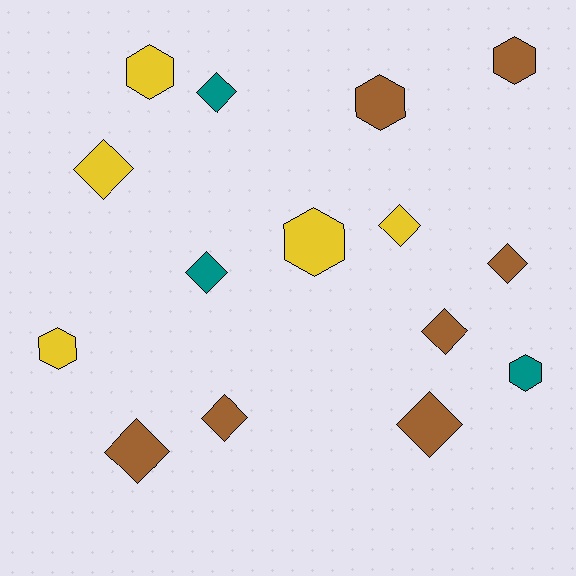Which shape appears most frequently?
Diamond, with 9 objects.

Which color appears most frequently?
Brown, with 7 objects.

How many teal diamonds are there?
There are 2 teal diamonds.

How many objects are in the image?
There are 15 objects.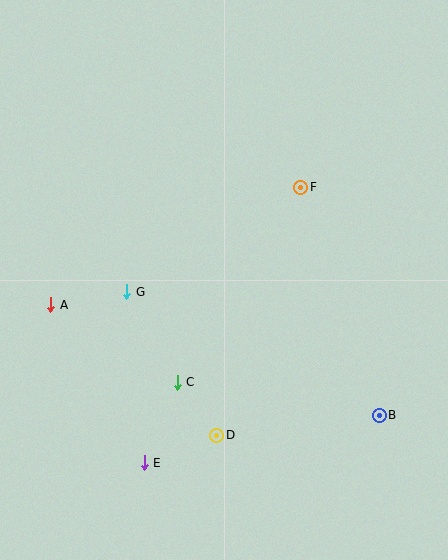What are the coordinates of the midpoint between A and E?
The midpoint between A and E is at (98, 384).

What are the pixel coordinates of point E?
Point E is at (144, 463).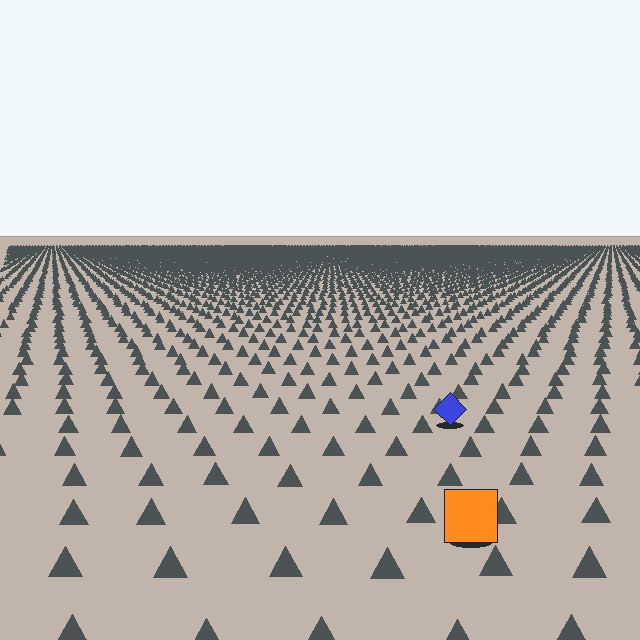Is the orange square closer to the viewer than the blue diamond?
Yes. The orange square is closer — you can tell from the texture gradient: the ground texture is coarser near it.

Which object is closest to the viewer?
The orange square is closest. The texture marks near it are larger and more spread out.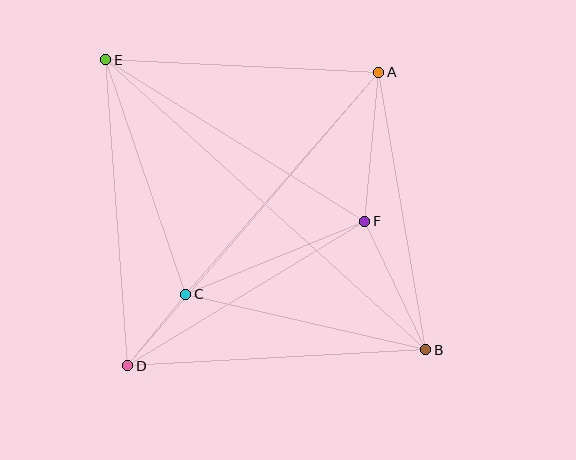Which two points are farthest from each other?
Points B and E are farthest from each other.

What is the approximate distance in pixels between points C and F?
The distance between C and F is approximately 194 pixels.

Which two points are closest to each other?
Points C and D are closest to each other.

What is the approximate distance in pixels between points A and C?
The distance between A and C is approximately 294 pixels.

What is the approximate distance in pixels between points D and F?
The distance between D and F is approximately 278 pixels.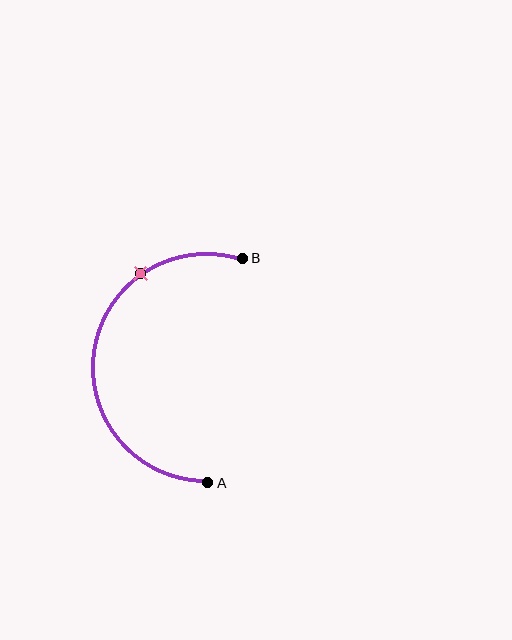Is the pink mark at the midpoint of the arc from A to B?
No. The pink mark lies on the arc but is closer to endpoint B. The arc midpoint would be at the point on the curve equidistant along the arc from both A and B.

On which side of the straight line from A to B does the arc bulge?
The arc bulges to the left of the straight line connecting A and B.